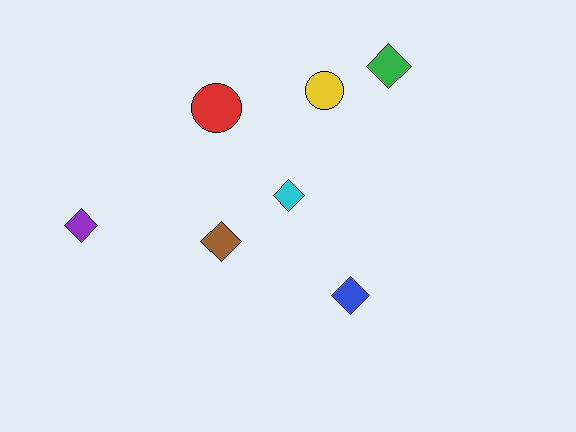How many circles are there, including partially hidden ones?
There are 2 circles.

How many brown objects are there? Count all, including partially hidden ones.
There is 1 brown object.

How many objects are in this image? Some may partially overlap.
There are 7 objects.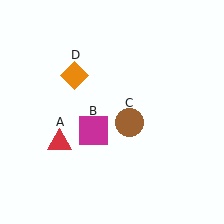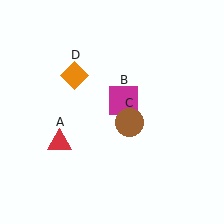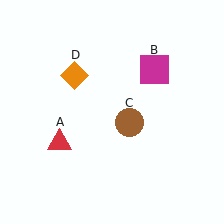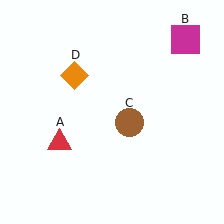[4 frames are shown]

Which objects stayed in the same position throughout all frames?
Red triangle (object A) and brown circle (object C) and orange diamond (object D) remained stationary.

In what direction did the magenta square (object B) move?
The magenta square (object B) moved up and to the right.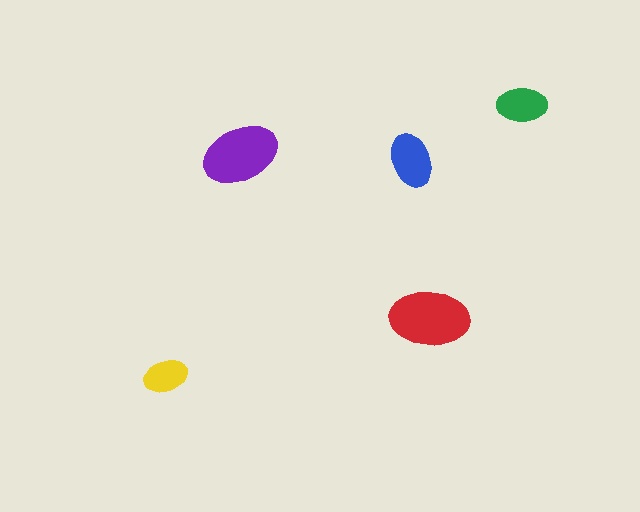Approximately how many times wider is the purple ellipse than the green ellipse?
About 1.5 times wider.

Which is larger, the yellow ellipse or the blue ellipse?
The blue one.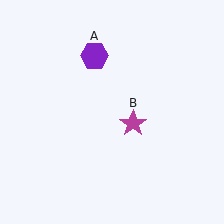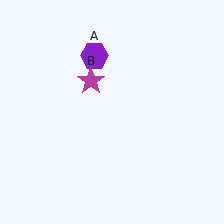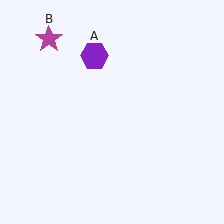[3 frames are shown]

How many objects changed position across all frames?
1 object changed position: magenta star (object B).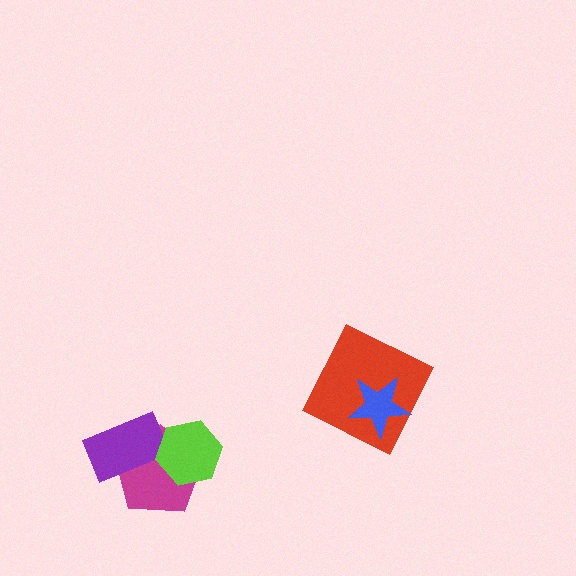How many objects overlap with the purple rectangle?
2 objects overlap with the purple rectangle.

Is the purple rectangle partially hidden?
Yes, it is partially covered by another shape.